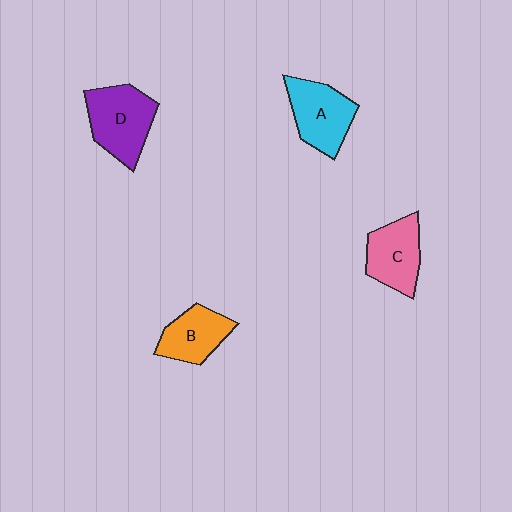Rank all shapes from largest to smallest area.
From largest to smallest: D (purple), A (cyan), C (pink), B (orange).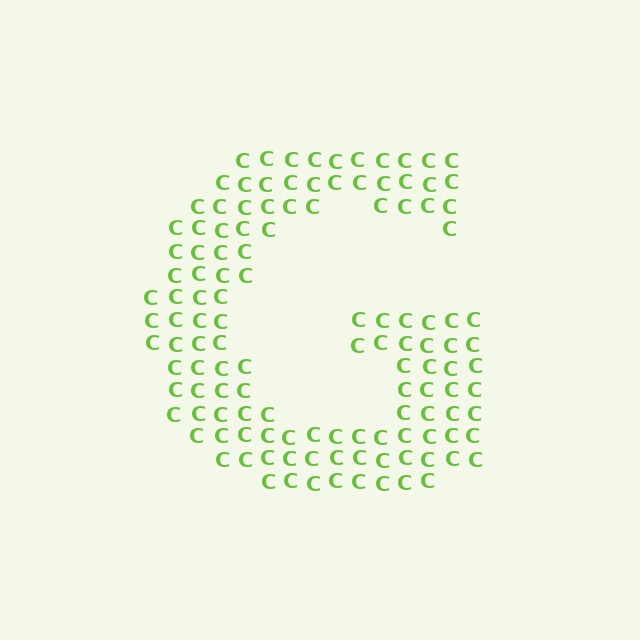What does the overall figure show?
The overall figure shows the letter G.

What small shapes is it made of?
It is made of small letter C's.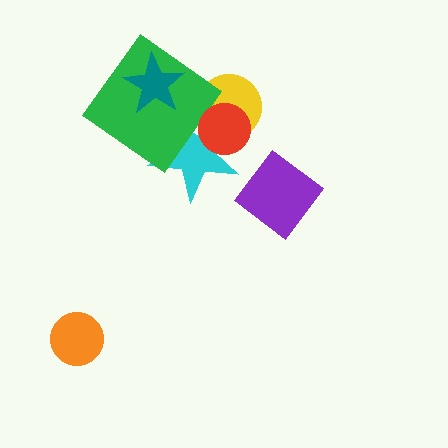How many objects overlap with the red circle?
2 objects overlap with the red circle.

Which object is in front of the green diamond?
The teal star is in front of the green diamond.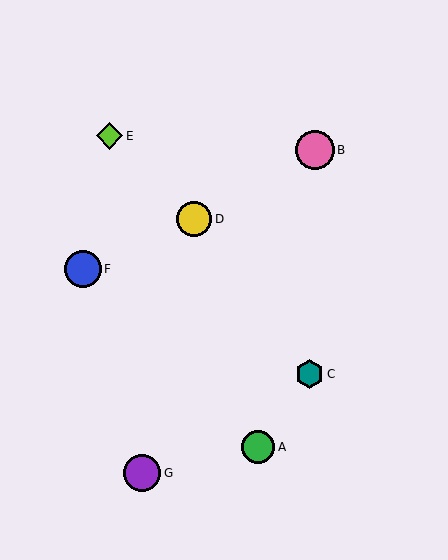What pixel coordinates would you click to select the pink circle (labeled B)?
Click at (315, 150) to select the pink circle B.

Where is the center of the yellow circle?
The center of the yellow circle is at (194, 219).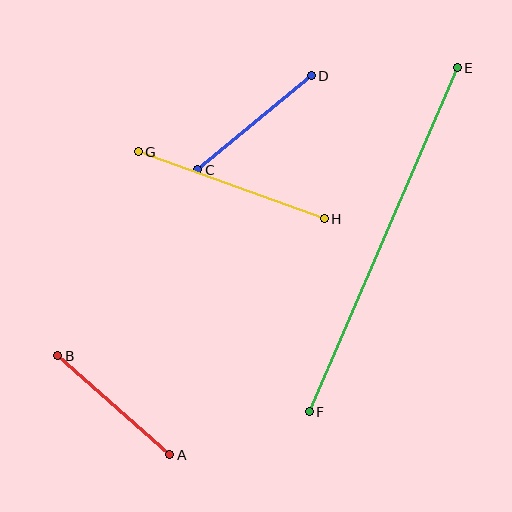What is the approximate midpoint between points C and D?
The midpoint is at approximately (255, 123) pixels.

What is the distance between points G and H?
The distance is approximately 198 pixels.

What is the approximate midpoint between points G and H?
The midpoint is at approximately (231, 185) pixels.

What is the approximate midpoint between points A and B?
The midpoint is at approximately (114, 405) pixels.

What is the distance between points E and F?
The distance is approximately 375 pixels.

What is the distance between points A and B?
The distance is approximately 150 pixels.